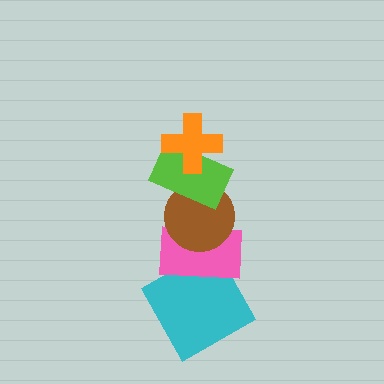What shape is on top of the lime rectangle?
The orange cross is on top of the lime rectangle.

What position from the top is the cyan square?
The cyan square is 5th from the top.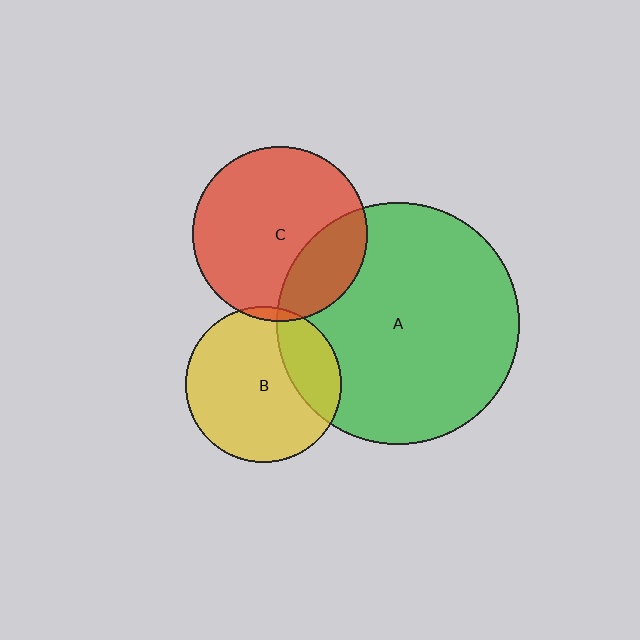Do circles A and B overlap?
Yes.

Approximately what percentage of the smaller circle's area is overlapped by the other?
Approximately 25%.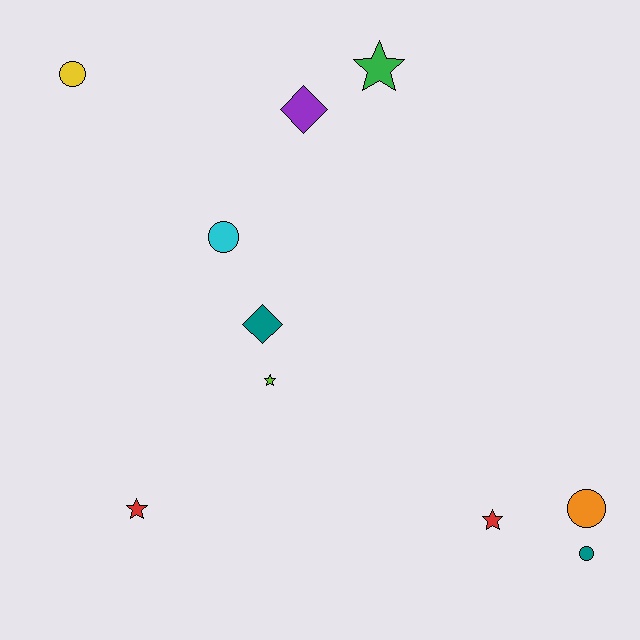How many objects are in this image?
There are 10 objects.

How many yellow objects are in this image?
There is 1 yellow object.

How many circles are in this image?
There are 4 circles.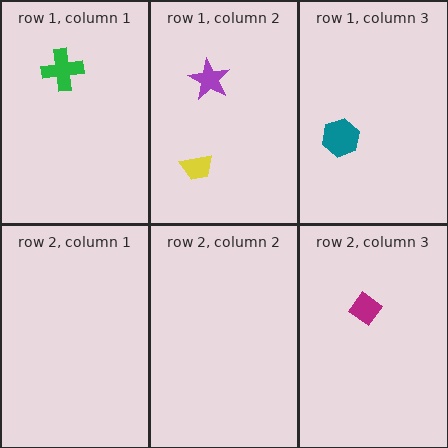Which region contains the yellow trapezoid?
The row 1, column 2 region.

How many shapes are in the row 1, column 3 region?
1.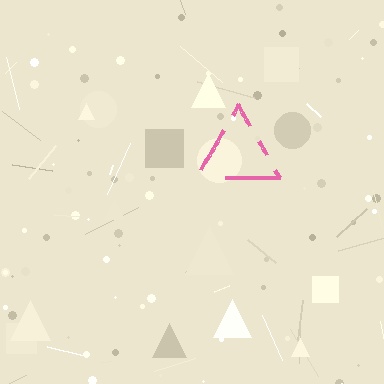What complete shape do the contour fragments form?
The contour fragments form a triangle.